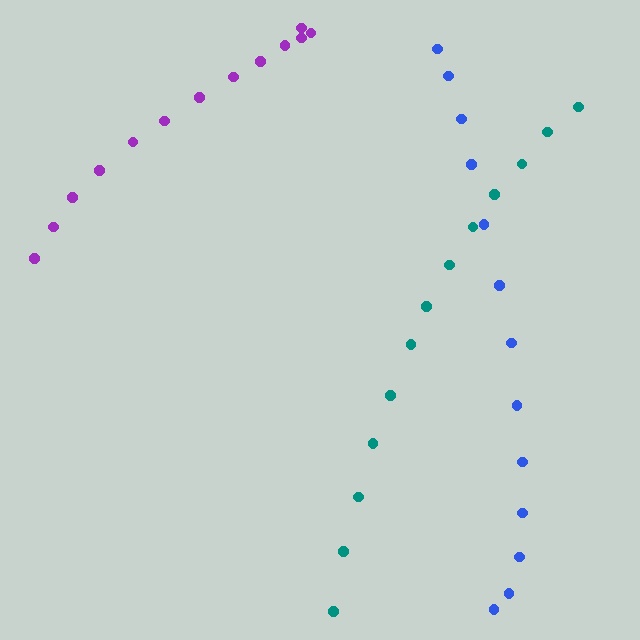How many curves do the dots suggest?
There are 3 distinct paths.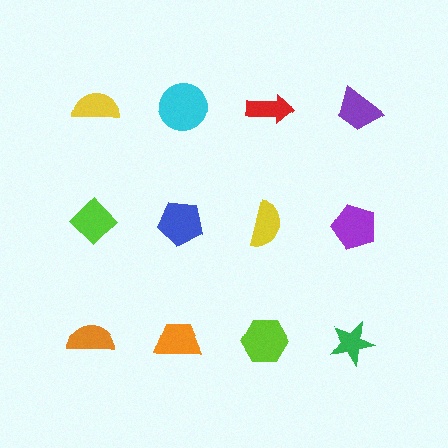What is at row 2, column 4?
A purple pentagon.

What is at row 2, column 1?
A lime diamond.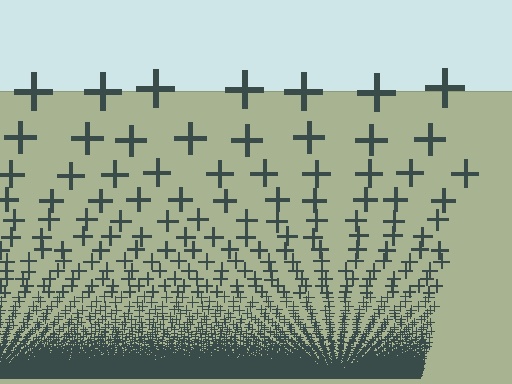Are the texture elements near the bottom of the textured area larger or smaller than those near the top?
Smaller. The gradient is inverted — elements near the bottom are smaller and denser.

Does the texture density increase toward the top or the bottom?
Density increases toward the bottom.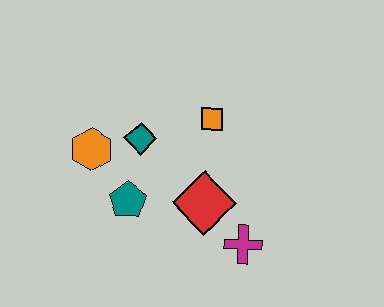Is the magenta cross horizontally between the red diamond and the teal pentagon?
No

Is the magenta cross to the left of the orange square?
No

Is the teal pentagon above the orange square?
No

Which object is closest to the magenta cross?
The red diamond is closest to the magenta cross.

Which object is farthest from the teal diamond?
The magenta cross is farthest from the teal diamond.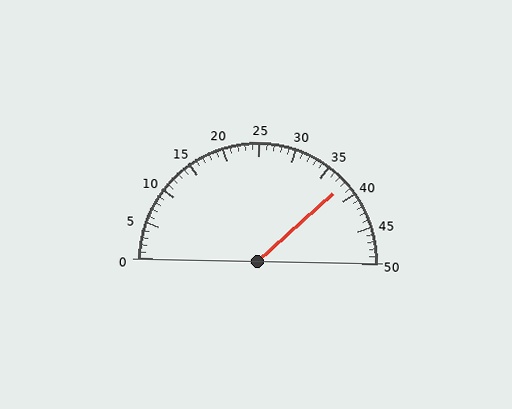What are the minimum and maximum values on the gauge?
The gauge ranges from 0 to 50.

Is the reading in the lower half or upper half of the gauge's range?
The reading is in the upper half of the range (0 to 50).